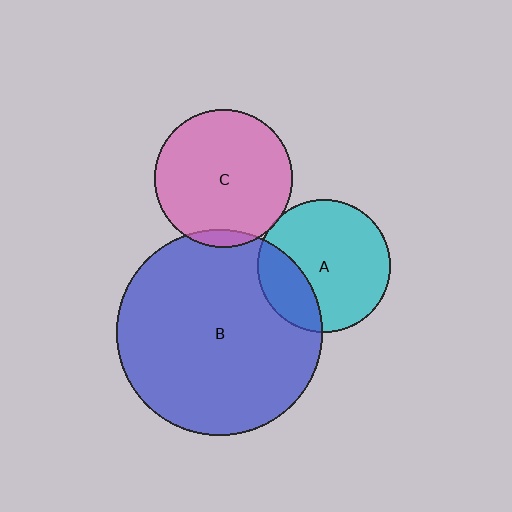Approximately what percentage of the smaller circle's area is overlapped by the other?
Approximately 25%.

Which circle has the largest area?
Circle B (blue).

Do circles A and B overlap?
Yes.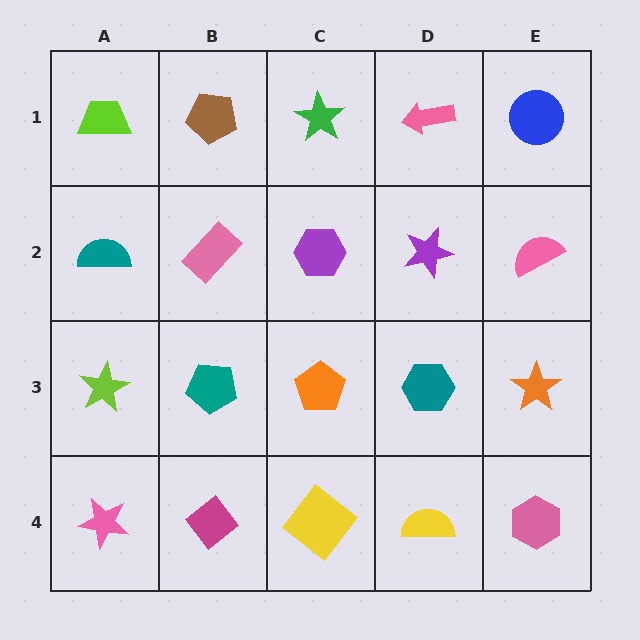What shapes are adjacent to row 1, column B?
A pink rectangle (row 2, column B), a lime trapezoid (row 1, column A), a green star (row 1, column C).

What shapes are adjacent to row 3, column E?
A pink semicircle (row 2, column E), a pink hexagon (row 4, column E), a teal hexagon (row 3, column D).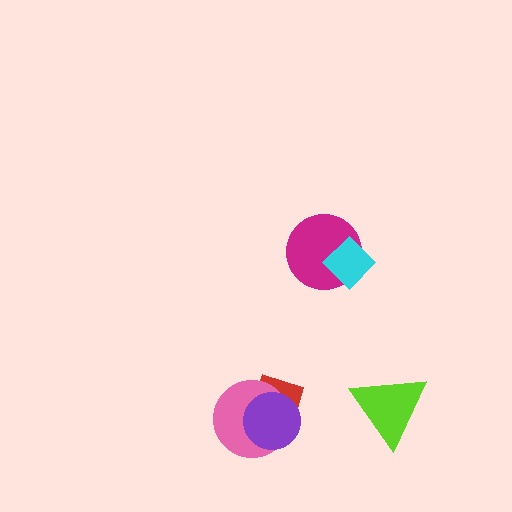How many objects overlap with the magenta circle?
1 object overlaps with the magenta circle.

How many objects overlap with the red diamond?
2 objects overlap with the red diamond.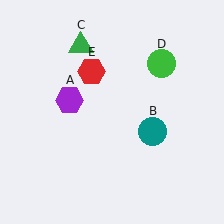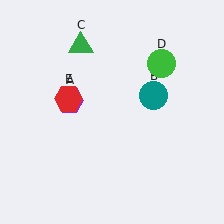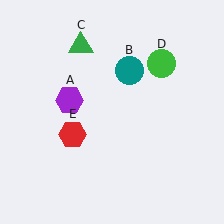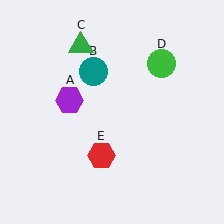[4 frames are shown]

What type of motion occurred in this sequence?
The teal circle (object B), red hexagon (object E) rotated counterclockwise around the center of the scene.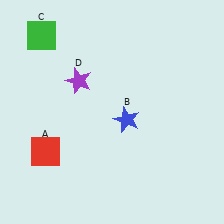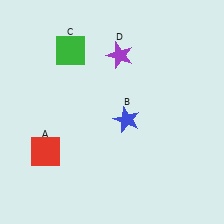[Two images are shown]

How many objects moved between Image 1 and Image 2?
2 objects moved between the two images.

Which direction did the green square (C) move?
The green square (C) moved right.